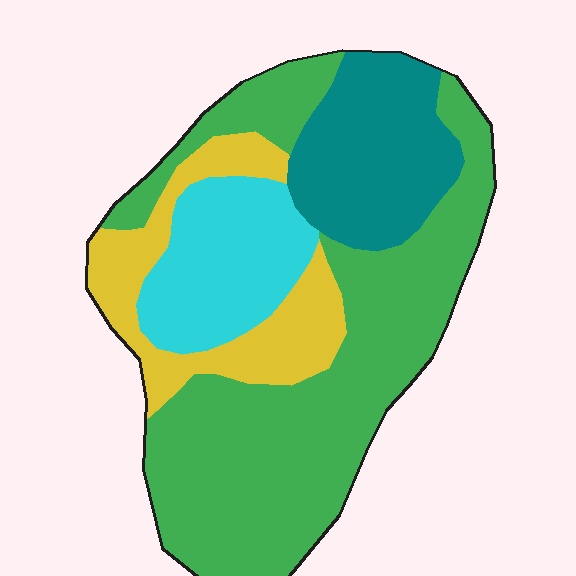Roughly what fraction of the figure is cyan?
Cyan covers 16% of the figure.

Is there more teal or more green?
Green.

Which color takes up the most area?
Green, at roughly 50%.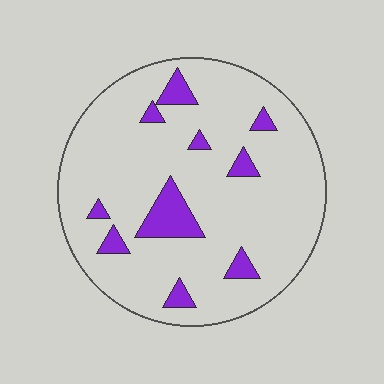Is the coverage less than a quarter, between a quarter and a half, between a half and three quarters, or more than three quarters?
Less than a quarter.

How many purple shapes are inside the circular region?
10.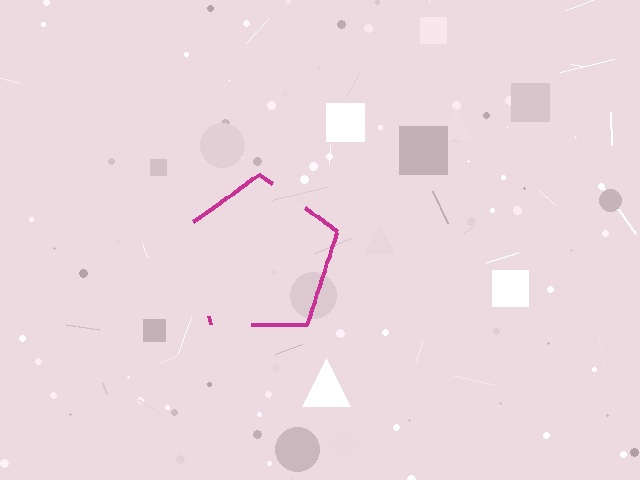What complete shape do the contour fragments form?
The contour fragments form a pentagon.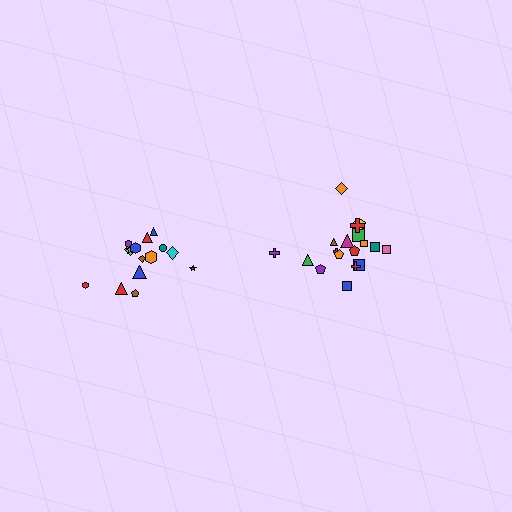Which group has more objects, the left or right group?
The right group.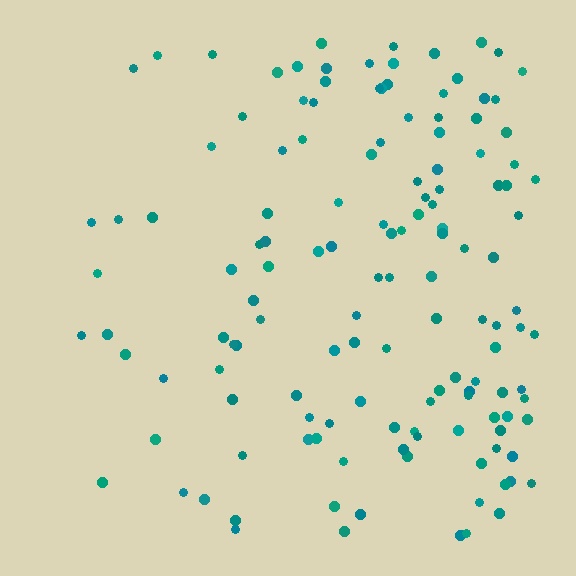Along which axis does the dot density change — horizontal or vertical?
Horizontal.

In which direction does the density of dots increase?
From left to right, with the right side densest.